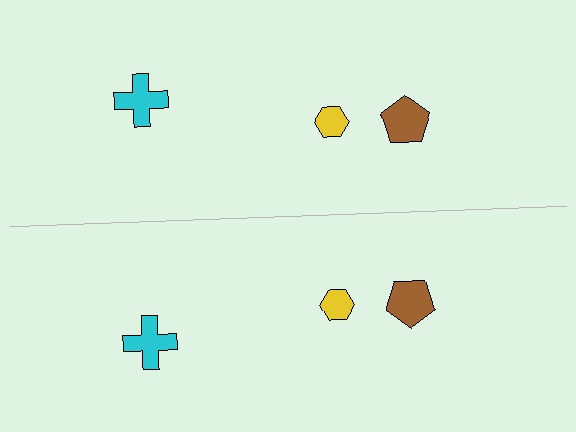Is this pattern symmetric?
Yes, this pattern has bilateral (reflection) symmetry.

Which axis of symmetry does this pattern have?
The pattern has a horizontal axis of symmetry running through the center of the image.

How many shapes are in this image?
There are 6 shapes in this image.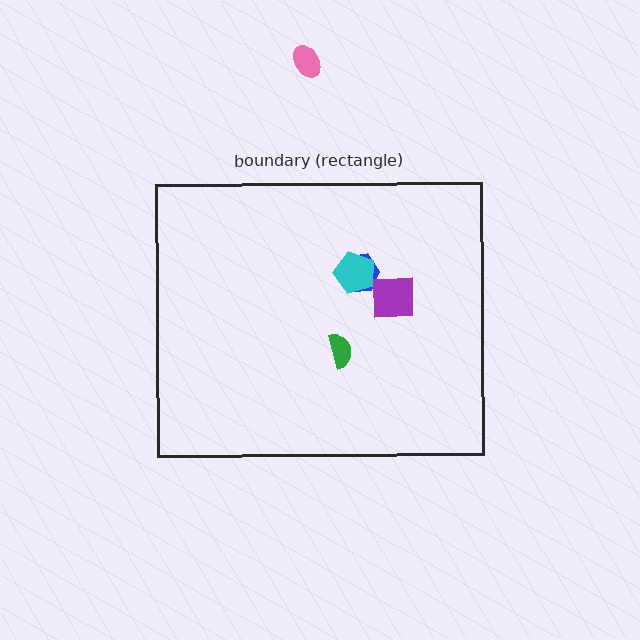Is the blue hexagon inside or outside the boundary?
Inside.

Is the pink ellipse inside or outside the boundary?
Outside.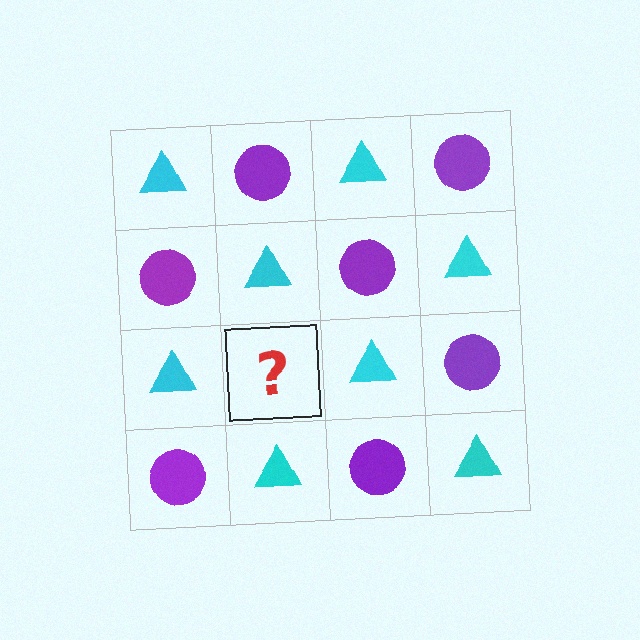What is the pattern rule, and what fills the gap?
The rule is that it alternates cyan triangle and purple circle in a checkerboard pattern. The gap should be filled with a purple circle.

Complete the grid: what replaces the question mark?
The question mark should be replaced with a purple circle.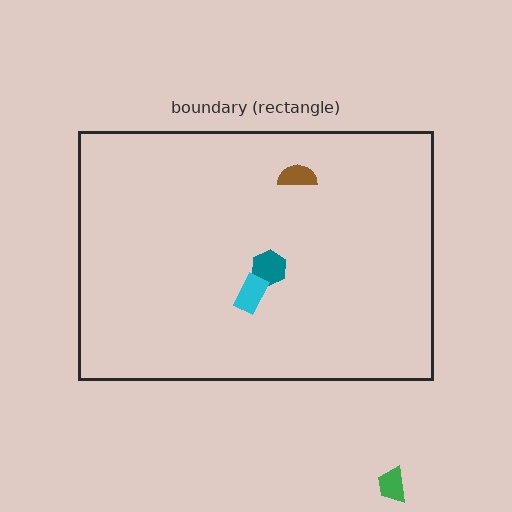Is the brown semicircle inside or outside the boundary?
Inside.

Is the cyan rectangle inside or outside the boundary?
Inside.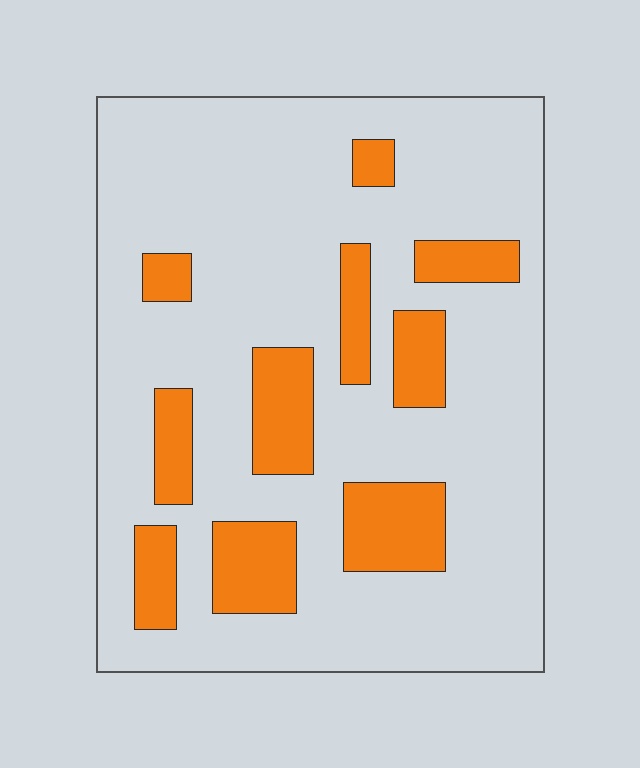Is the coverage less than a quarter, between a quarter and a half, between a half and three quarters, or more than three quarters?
Less than a quarter.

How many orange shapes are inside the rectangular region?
10.